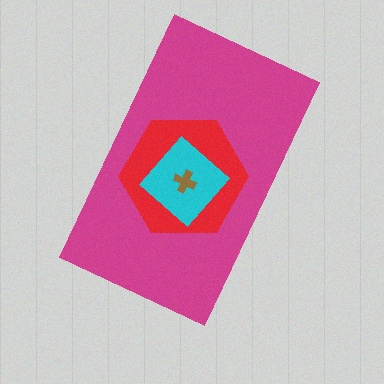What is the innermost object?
The brown cross.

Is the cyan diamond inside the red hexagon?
Yes.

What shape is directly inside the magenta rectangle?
The red hexagon.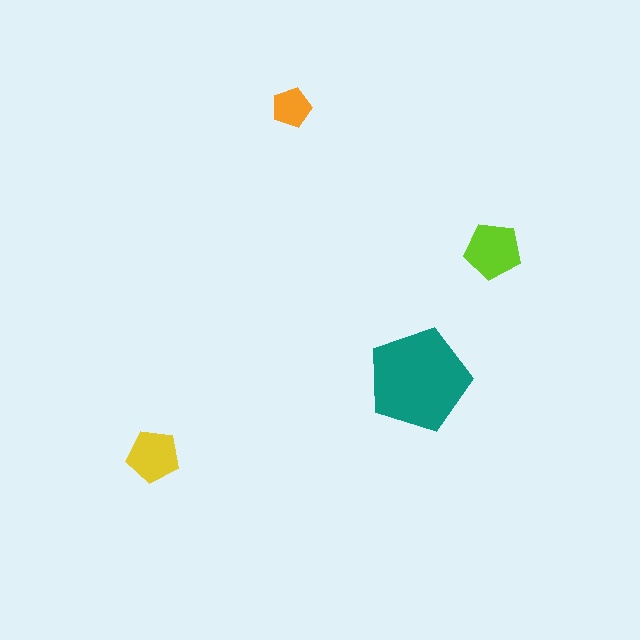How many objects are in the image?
There are 4 objects in the image.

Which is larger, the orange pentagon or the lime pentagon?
The lime one.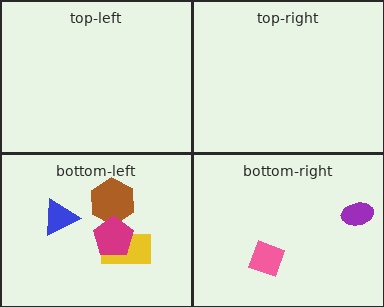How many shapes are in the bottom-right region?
2.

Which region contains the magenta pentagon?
The bottom-left region.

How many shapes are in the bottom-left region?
4.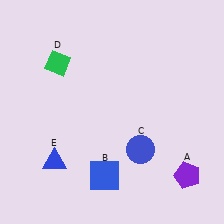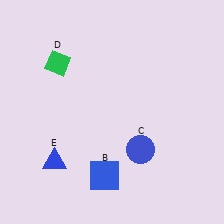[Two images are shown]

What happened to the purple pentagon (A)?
The purple pentagon (A) was removed in Image 2. It was in the bottom-right area of Image 1.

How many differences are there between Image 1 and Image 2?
There is 1 difference between the two images.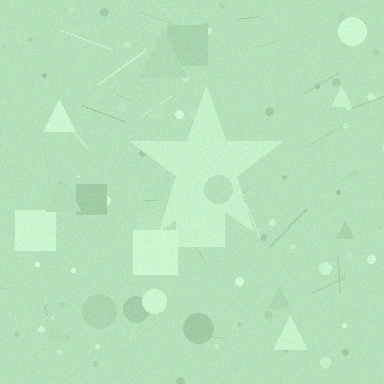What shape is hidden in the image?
A star is hidden in the image.